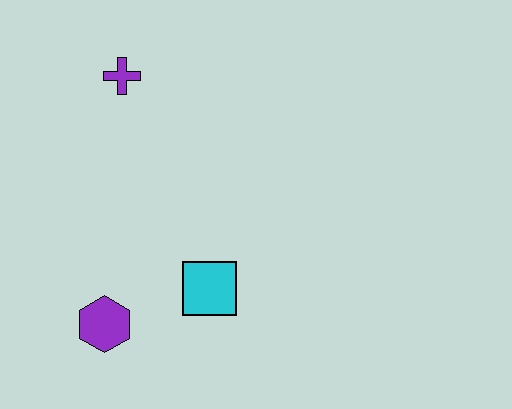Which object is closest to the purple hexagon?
The cyan square is closest to the purple hexagon.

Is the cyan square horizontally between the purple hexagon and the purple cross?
No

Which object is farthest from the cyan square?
The purple cross is farthest from the cyan square.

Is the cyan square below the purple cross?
Yes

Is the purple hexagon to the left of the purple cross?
Yes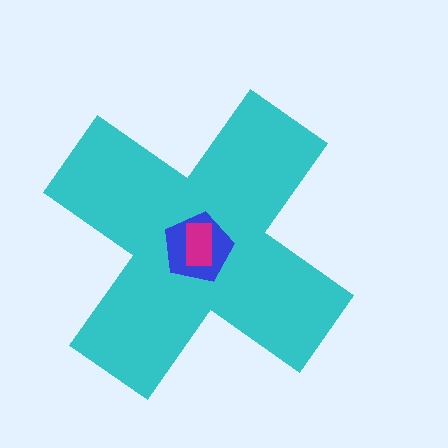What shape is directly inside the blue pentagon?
The magenta rectangle.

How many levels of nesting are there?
3.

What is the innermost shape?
The magenta rectangle.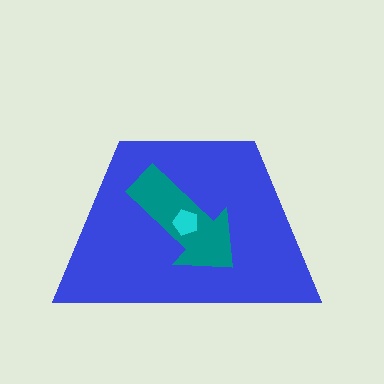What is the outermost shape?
The blue trapezoid.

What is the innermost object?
The cyan pentagon.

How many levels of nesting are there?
3.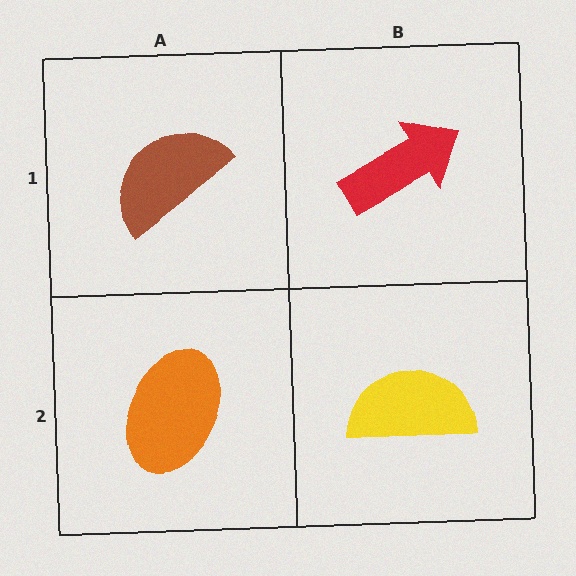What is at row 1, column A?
A brown semicircle.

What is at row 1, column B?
A red arrow.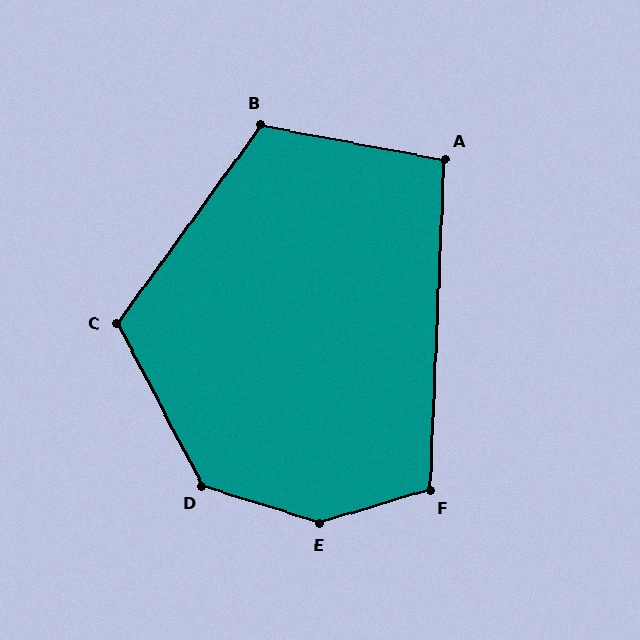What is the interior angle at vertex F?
Approximately 109 degrees (obtuse).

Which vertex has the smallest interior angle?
A, at approximately 98 degrees.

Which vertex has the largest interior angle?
E, at approximately 146 degrees.